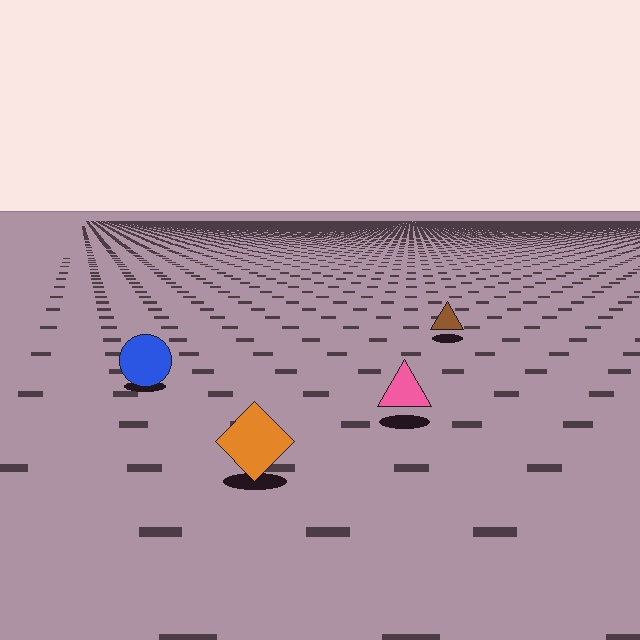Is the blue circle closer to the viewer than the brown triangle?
Yes. The blue circle is closer — you can tell from the texture gradient: the ground texture is coarser near it.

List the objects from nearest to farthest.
From nearest to farthest: the orange diamond, the pink triangle, the blue circle, the brown triangle.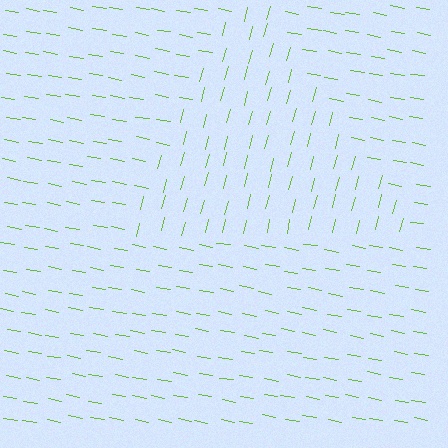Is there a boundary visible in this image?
Yes, there is a texture boundary formed by a change in line orientation.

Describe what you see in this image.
The image is filled with small lime line segments. A triangle region in the image has lines oriented differently from the surrounding lines, creating a visible texture boundary.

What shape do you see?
I see a triangle.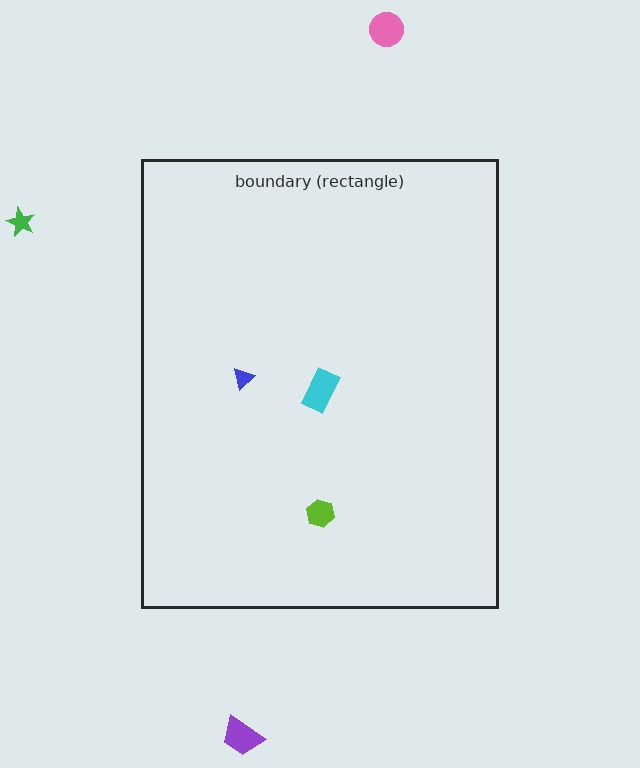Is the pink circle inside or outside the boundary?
Outside.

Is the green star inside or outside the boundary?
Outside.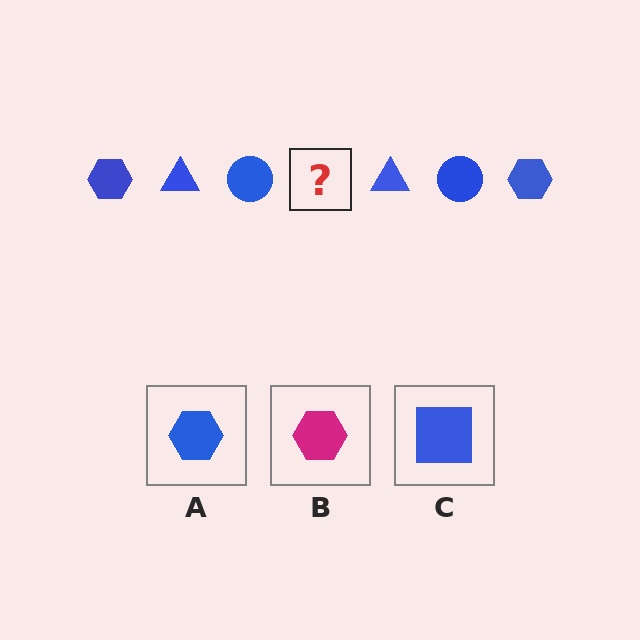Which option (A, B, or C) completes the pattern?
A.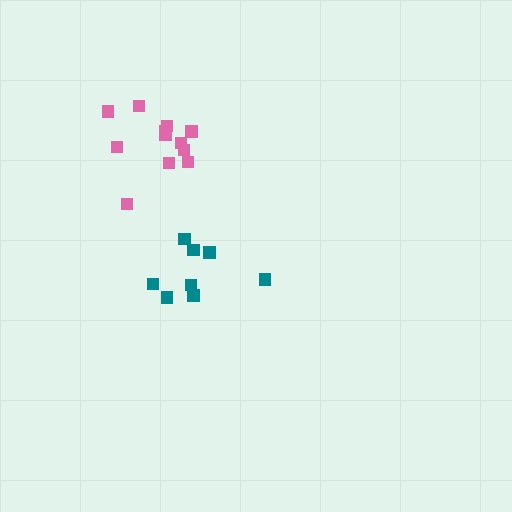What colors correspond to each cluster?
The clusters are colored: teal, pink.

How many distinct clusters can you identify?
There are 2 distinct clusters.